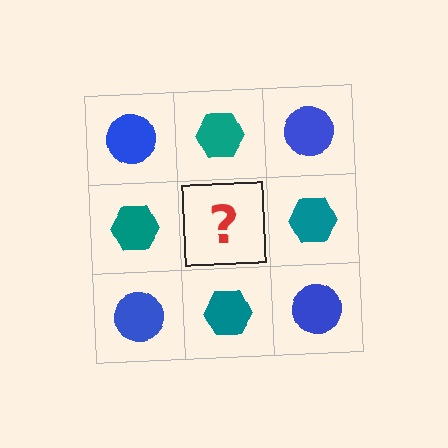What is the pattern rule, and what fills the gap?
The rule is that it alternates blue circle and teal hexagon in a checkerboard pattern. The gap should be filled with a blue circle.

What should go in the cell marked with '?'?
The missing cell should contain a blue circle.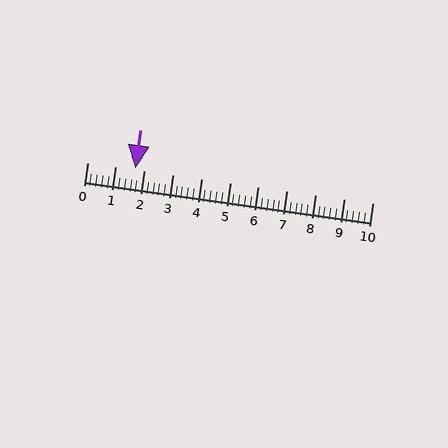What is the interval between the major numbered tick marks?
The major tick marks are spaced 1 units apart.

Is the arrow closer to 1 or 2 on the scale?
The arrow is closer to 2.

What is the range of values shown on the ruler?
The ruler shows values from 0 to 10.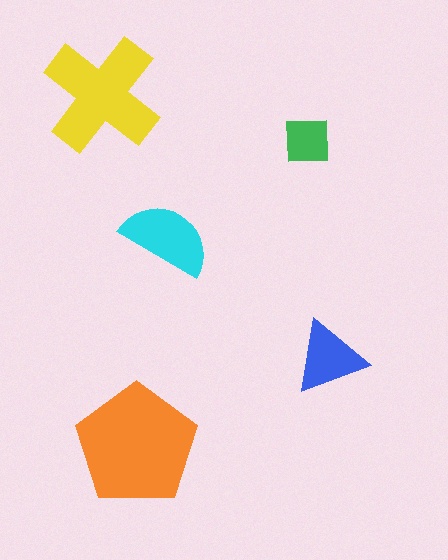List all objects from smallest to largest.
The green square, the blue triangle, the cyan semicircle, the yellow cross, the orange pentagon.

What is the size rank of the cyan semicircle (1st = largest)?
3rd.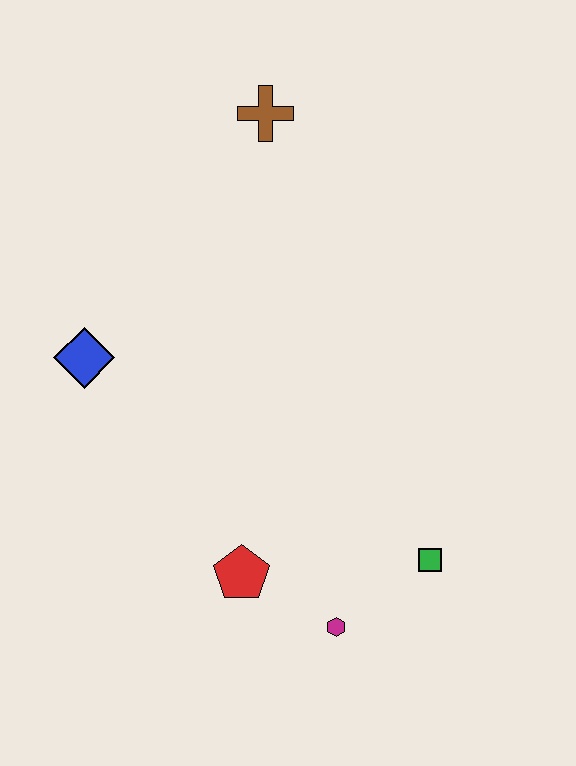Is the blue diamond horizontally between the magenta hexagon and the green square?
No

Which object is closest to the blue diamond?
The red pentagon is closest to the blue diamond.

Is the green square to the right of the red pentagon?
Yes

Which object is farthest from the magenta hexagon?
The brown cross is farthest from the magenta hexagon.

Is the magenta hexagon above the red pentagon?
No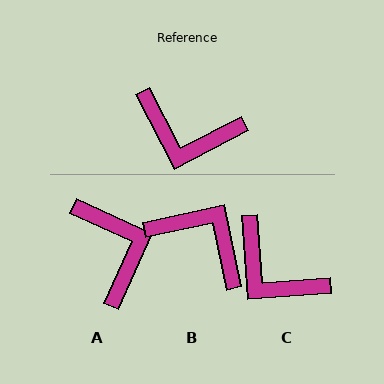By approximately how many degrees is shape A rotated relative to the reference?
Approximately 128 degrees counter-clockwise.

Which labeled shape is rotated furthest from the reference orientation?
B, about 164 degrees away.